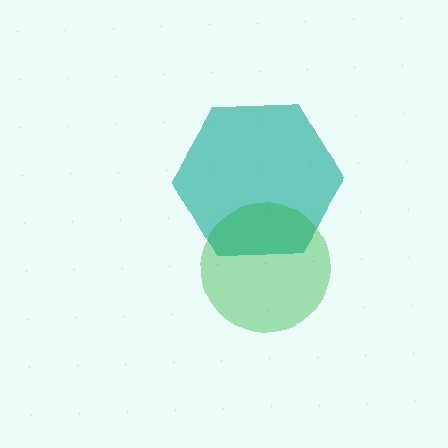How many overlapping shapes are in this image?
There are 2 overlapping shapes in the image.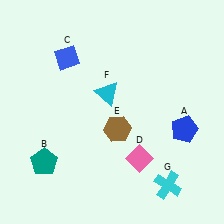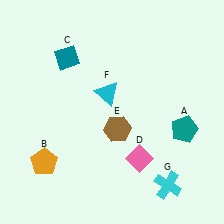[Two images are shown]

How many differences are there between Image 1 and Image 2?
There are 3 differences between the two images.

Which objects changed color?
A changed from blue to teal. B changed from teal to orange. C changed from blue to teal.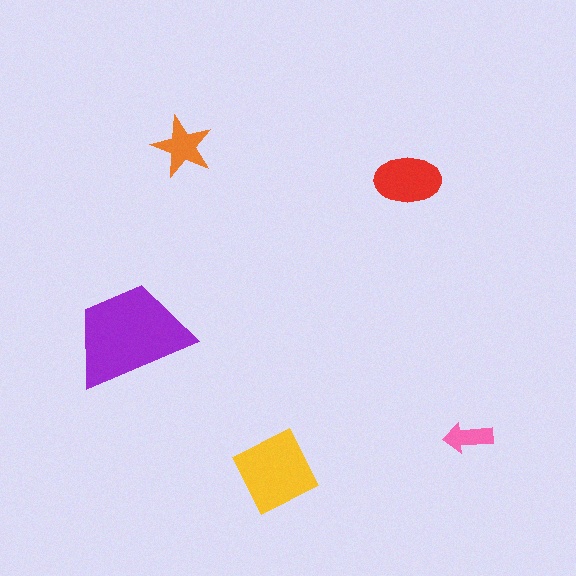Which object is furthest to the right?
The pink arrow is rightmost.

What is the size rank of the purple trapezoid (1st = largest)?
1st.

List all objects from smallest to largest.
The pink arrow, the orange star, the red ellipse, the yellow square, the purple trapezoid.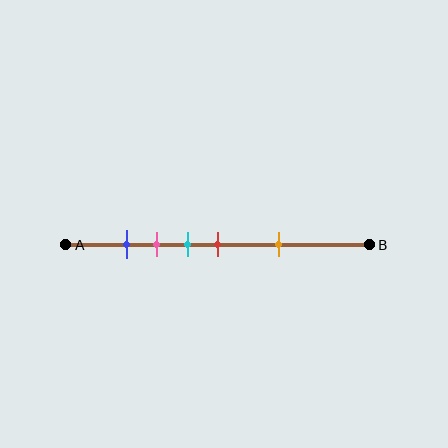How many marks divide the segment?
There are 5 marks dividing the segment.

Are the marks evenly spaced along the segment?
No, the marks are not evenly spaced.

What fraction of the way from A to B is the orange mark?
The orange mark is approximately 70% (0.7) of the way from A to B.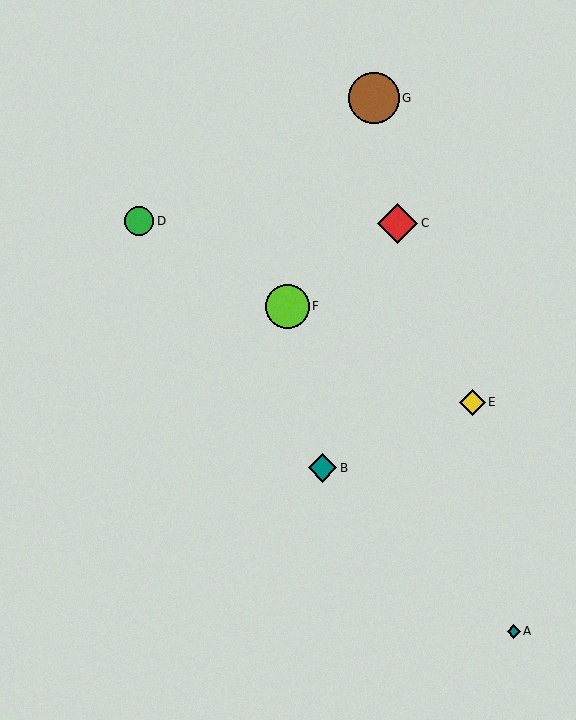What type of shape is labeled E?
Shape E is a yellow diamond.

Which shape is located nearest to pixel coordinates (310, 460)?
The teal diamond (labeled B) at (322, 468) is nearest to that location.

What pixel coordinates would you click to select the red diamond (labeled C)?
Click at (398, 223) to select the red diamond C.